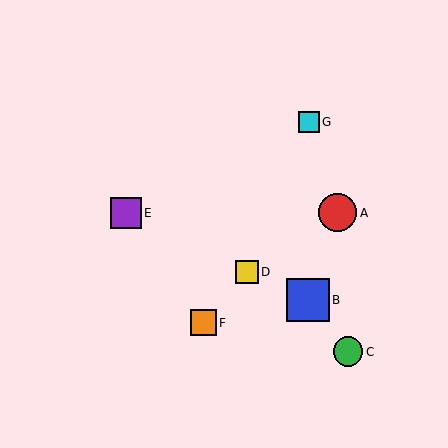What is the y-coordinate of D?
Object D is at y≈272.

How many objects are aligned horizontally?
2 objects (A, E) are aligned horizontally.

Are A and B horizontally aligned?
No, A is at y≈213 and B is at y≈300.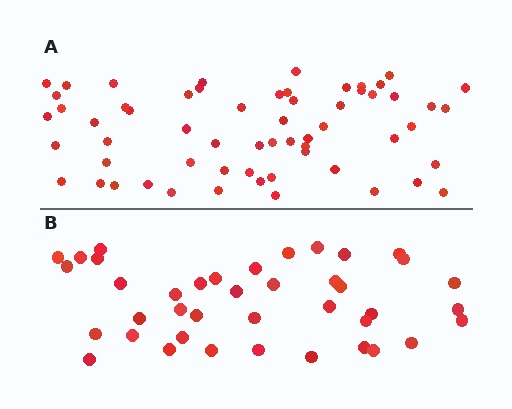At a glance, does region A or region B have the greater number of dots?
Region A (the top region) has more dots.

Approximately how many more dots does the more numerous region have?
Region A has approximately 20 more dots than region B.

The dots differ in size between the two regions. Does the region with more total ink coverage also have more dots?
No. Region B has more total ink coverage because its dots are larger, but region A actually contains more individual dots. Total area can be misleading — the number of items is what matters here.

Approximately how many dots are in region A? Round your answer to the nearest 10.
About 60 dots.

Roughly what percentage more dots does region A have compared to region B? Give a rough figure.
About 50% more.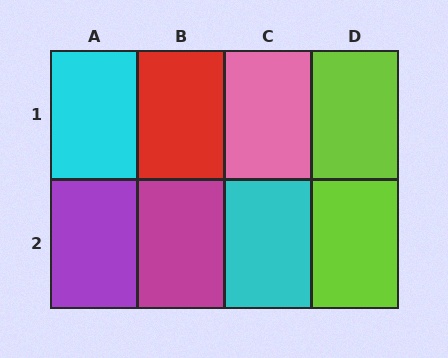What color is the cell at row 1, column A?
Cyan.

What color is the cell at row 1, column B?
Red.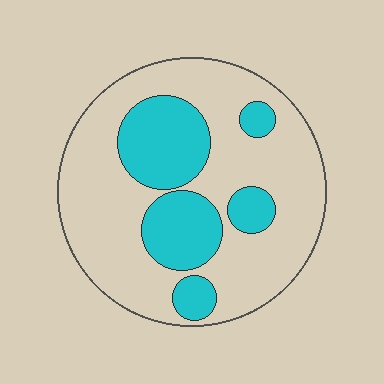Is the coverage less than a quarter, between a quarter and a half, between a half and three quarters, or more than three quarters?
Between a quarter and a half.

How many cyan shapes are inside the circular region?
5.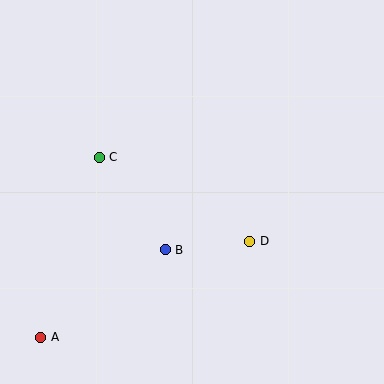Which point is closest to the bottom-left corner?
Point A is closest to the bottom-left corner.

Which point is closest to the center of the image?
Point B at (165, 250) is closest to the center.